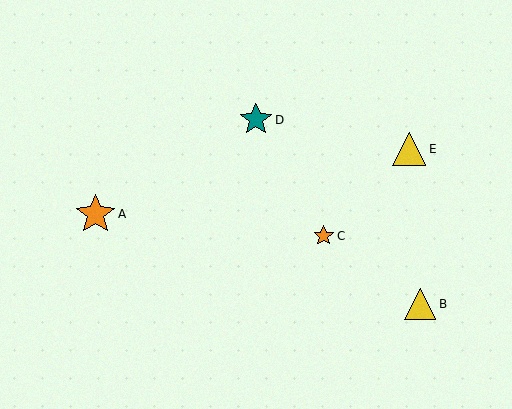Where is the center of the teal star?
The center of the teal star is at (256, 120).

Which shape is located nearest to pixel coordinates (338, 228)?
The orange star (labeled C) at (324, 236) is nearest to that location.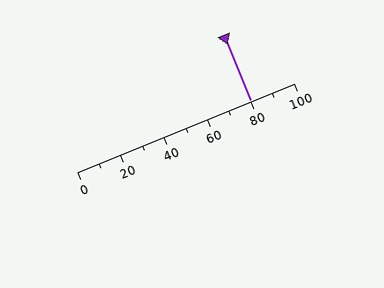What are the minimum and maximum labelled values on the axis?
The axis runs from 0 to 100.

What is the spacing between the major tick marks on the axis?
The major ticks are spaced 20 apart.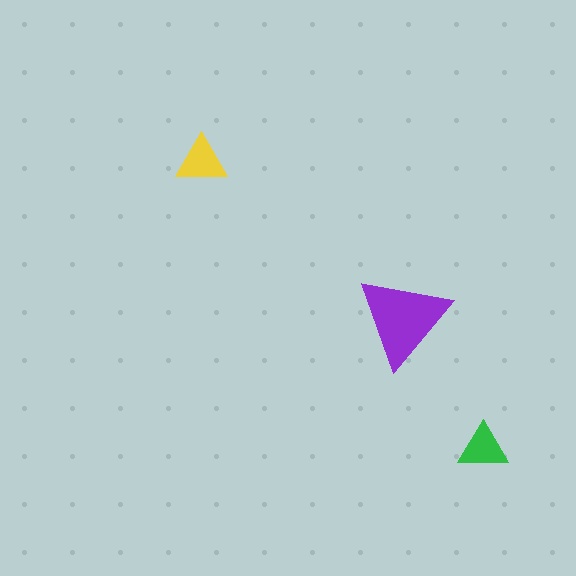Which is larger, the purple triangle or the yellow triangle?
The purple one.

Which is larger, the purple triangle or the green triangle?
The purple one.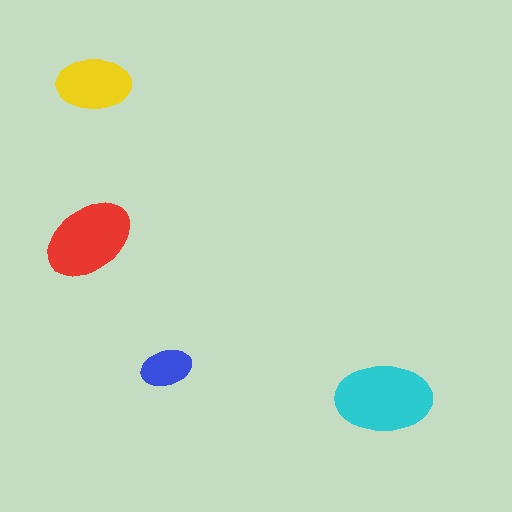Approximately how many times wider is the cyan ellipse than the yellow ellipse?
About 1.5 times wider.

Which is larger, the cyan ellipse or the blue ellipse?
The cyan one.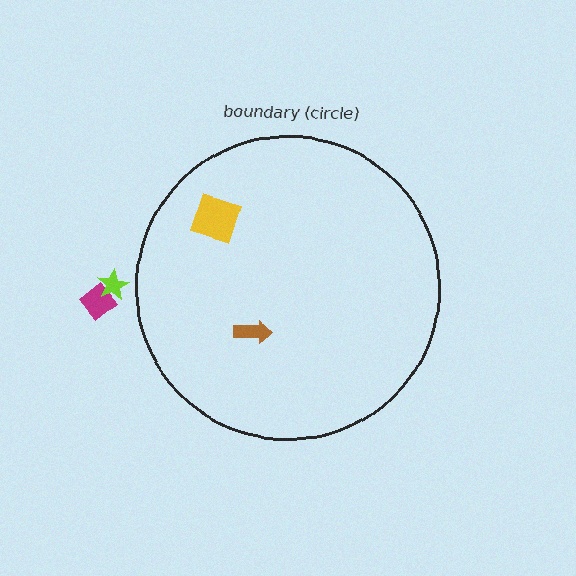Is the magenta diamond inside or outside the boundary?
Outside.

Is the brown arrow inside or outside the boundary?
Inside.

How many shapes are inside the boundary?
2 inside, 2 outside.